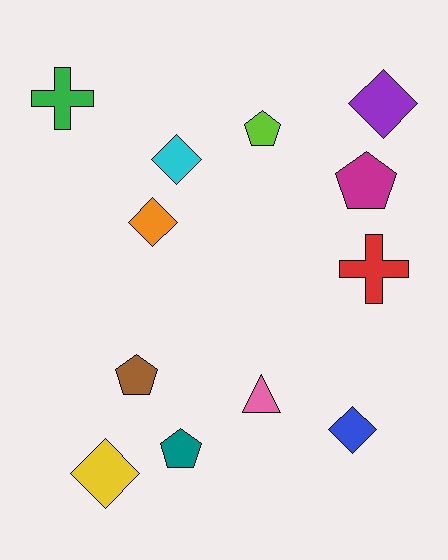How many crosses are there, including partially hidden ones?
There are 2 crosses.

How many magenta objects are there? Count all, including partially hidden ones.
There is 1 magenta object.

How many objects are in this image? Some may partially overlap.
There are 12 objects.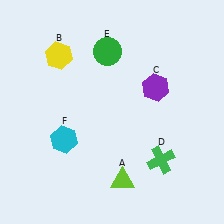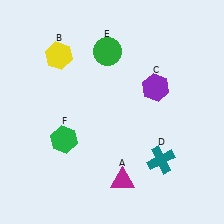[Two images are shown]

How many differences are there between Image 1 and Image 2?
There are 3 differences between the two images.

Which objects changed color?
A changed from lime to magenta. D changed from green to teal. F changed from cyan to green.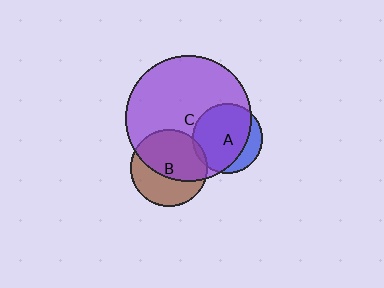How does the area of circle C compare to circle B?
Approximately 2.7 times.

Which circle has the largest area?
Circle C (purple).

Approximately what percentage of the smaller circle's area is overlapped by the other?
Approximately 80%.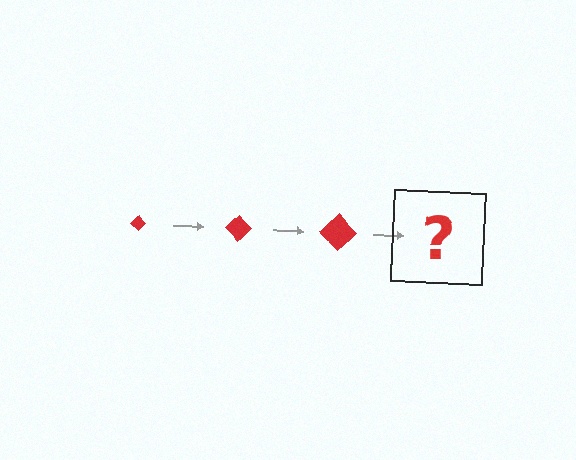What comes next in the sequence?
The next element should be a red diamond, larger than the previous one.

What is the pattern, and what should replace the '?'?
The pattern is that the diamond gets progressively larger each step. The '?' should be a red diamond, larger than the previous one.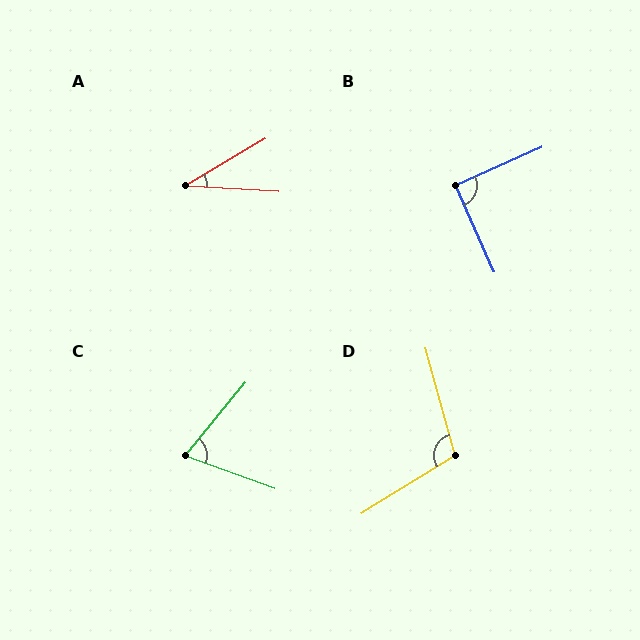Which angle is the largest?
D, at approximately 107 degrees.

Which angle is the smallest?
A, at approximately 34 degrees.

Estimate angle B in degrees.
Approximately 90 degrees.